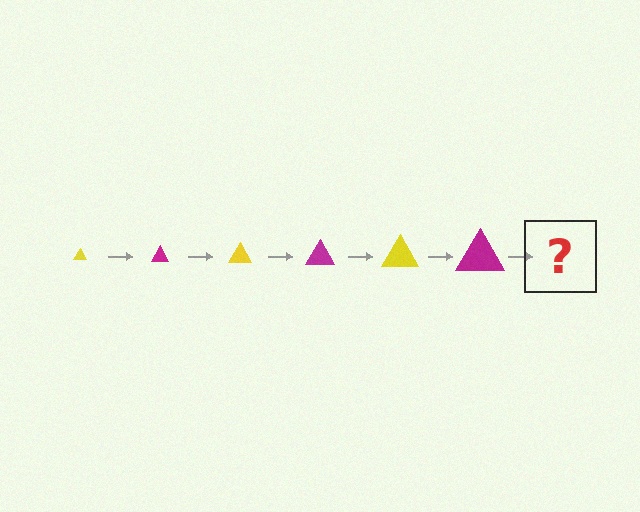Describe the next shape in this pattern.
It should be a yellow triangle, larger than the previous one.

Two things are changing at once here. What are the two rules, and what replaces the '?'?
The two rules are that the triangle grows larger each step and the color cycles through yellow and magenta. The '?' should be a yellow triangle, larger than the previous one.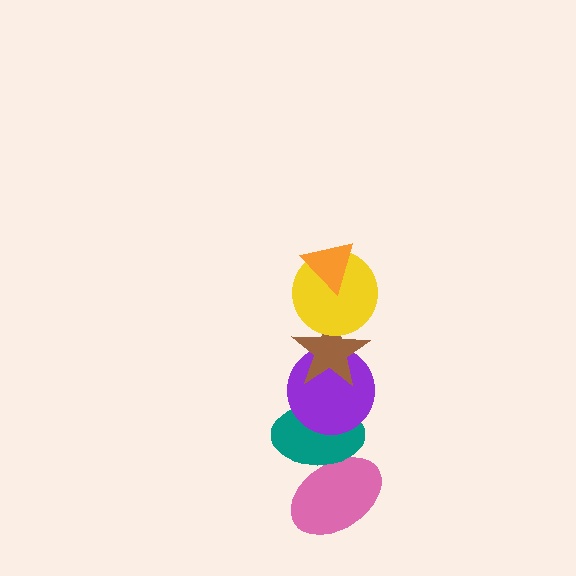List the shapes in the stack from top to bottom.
From top to bottom: the orange triangle, the yellow circle, the brown star, the purple circle, the teal ellipse, the pink ellipse.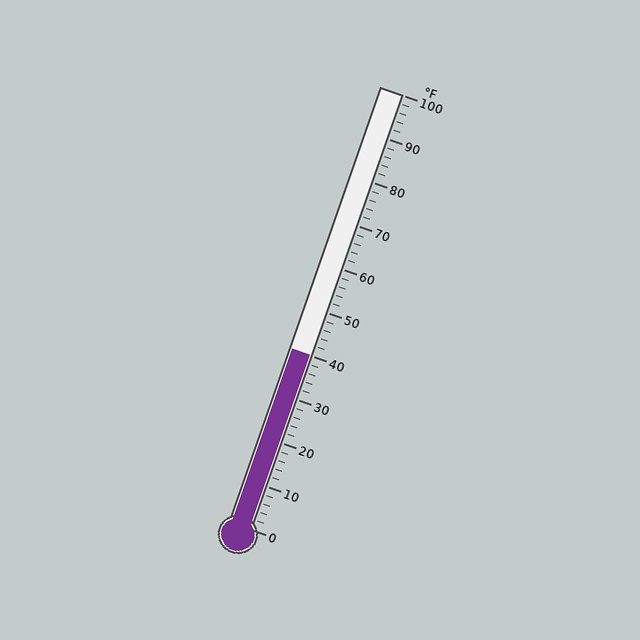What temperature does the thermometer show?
The thermometer shows approximately 40°F.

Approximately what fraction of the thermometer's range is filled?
The thermometer is filled to approximately 40% of its range.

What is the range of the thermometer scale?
The thermometer scale ranges from 0°F to 100°F.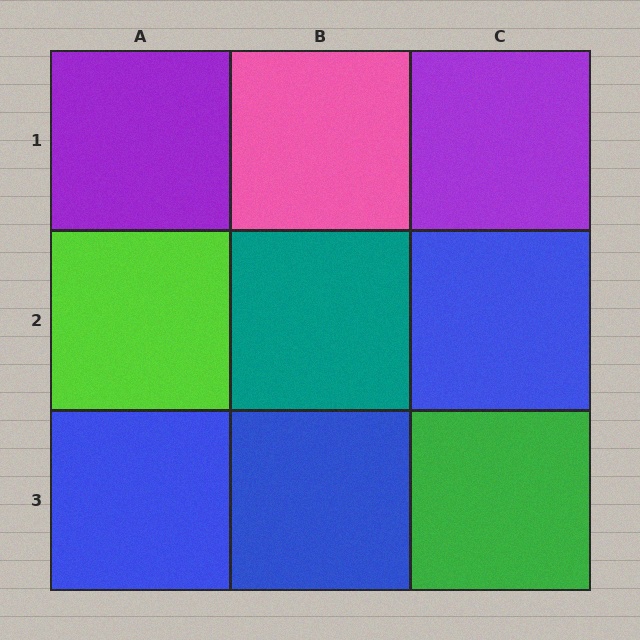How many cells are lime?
1 cell is lime.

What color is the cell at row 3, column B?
Blue.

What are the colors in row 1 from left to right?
Purple, pink, purple.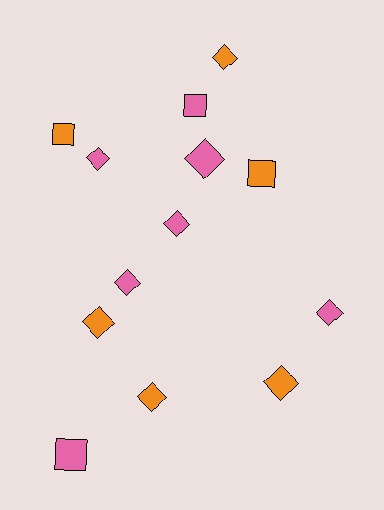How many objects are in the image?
There are 13 objects.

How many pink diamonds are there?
There are 5 pink diamonds.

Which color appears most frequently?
Pink, with 7 objects.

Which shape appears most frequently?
Diamond, with 9 objects.